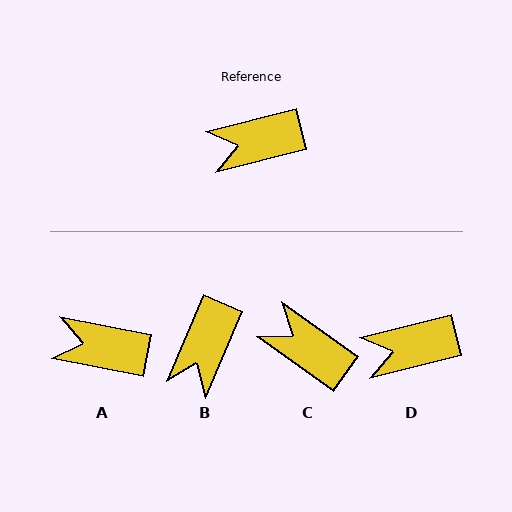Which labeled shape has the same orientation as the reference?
D.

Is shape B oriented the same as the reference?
No, it is off by about 52 degrees.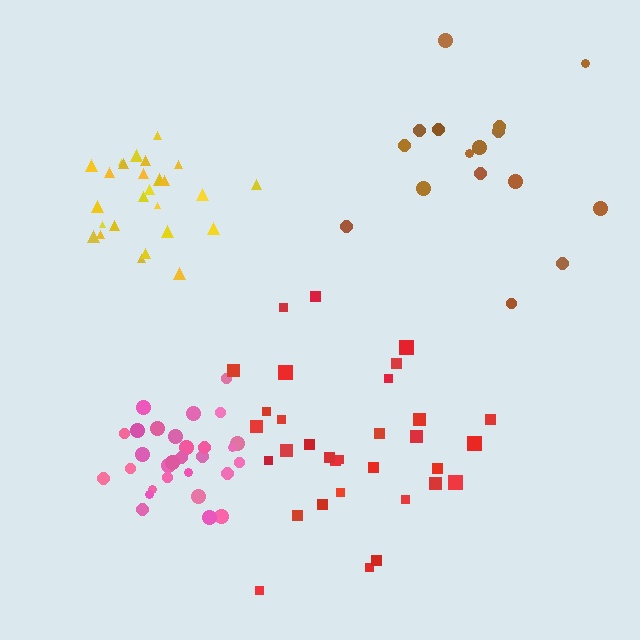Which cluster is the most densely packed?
Pink.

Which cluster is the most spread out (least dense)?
Brown.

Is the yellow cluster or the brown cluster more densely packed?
Yellow.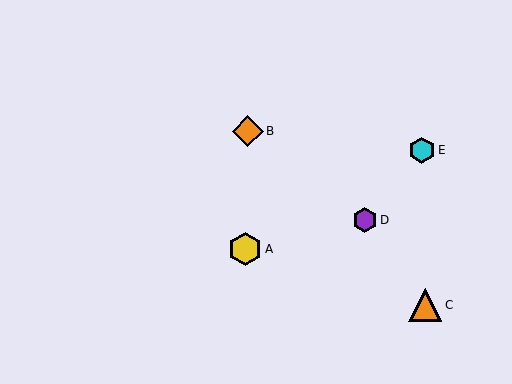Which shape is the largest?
The yellow hexagon (labeled A) is the largest.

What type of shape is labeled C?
Shape C is an orange triangle.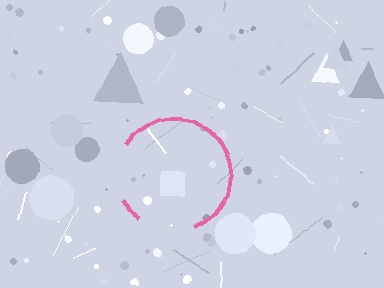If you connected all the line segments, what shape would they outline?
They would outline a circle.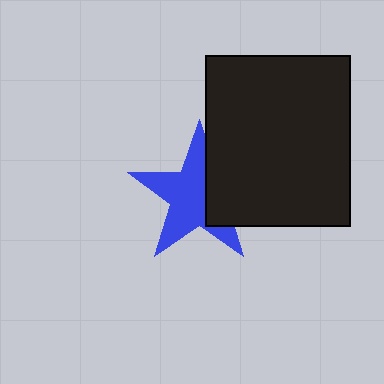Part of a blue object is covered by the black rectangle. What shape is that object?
It is a star.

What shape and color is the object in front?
The object in front is a black rectangle.